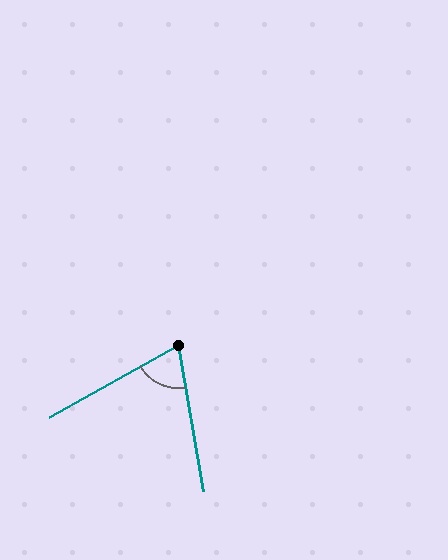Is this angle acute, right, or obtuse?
It is acute.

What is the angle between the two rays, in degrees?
Approximately 71 degrees.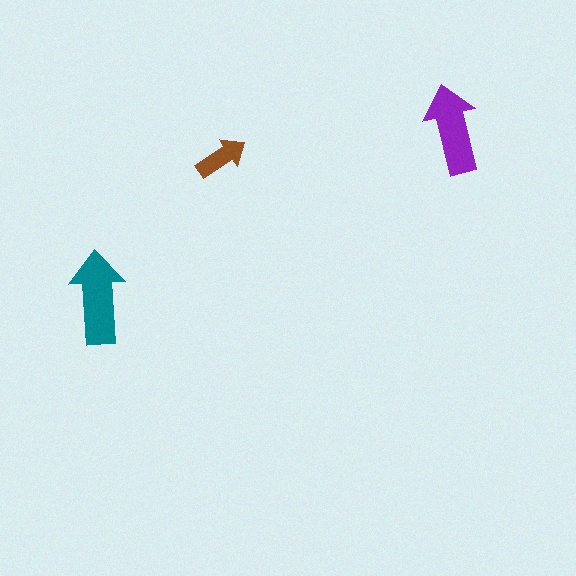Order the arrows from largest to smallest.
the teal one, the purple one, the brown one.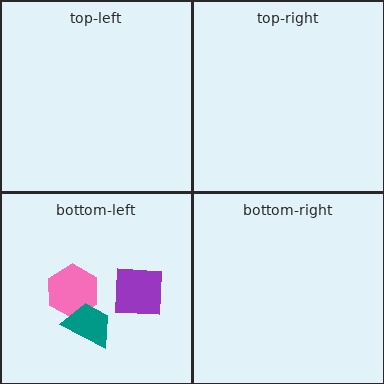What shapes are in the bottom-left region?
The pink hexagon, the purple square, the teal trapezoid.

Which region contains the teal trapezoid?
The bottom-left region.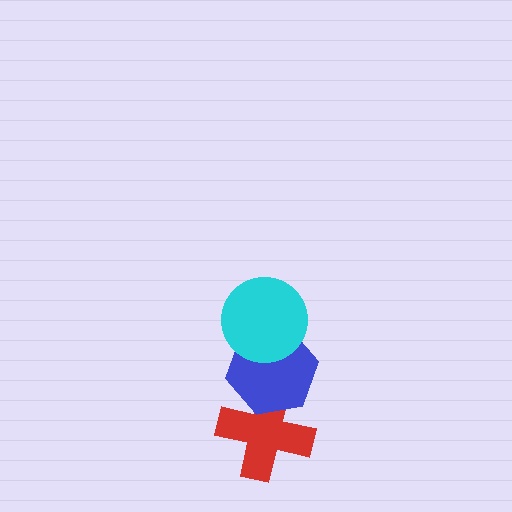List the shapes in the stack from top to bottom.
From top to bottom: the cyan circle, the blue hexagon, the red cross.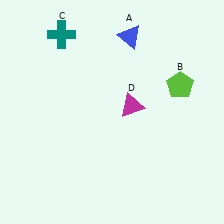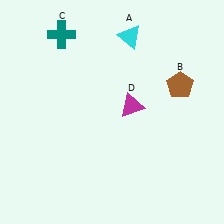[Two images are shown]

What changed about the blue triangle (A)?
In Image 1, A is blue. In Image 2, it changed to cyan.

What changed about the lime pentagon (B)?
In Image 1, B is lime. In Image 2, it changed to brown.